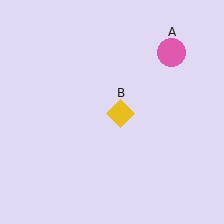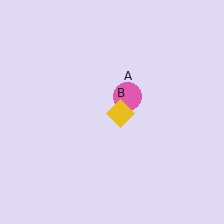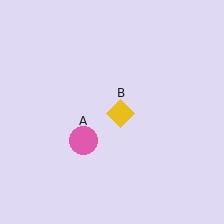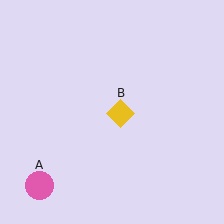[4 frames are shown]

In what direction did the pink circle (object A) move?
The pink circle (object A) moved down and to the left.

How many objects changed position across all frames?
1 object changed position: pink circle (object A).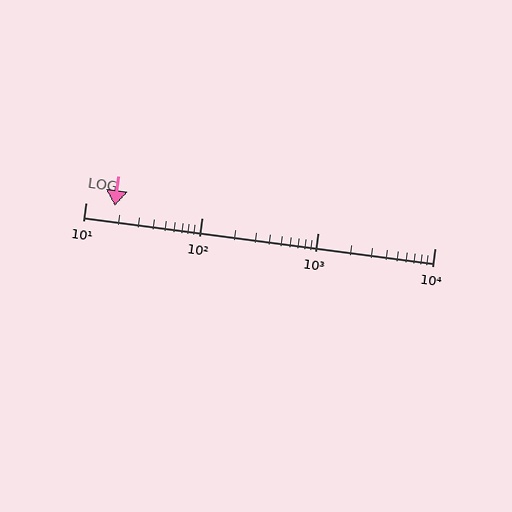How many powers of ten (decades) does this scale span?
The scale spans 3 decades, from 10 to 10000.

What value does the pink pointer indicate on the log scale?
The pointer indicates approximately 18.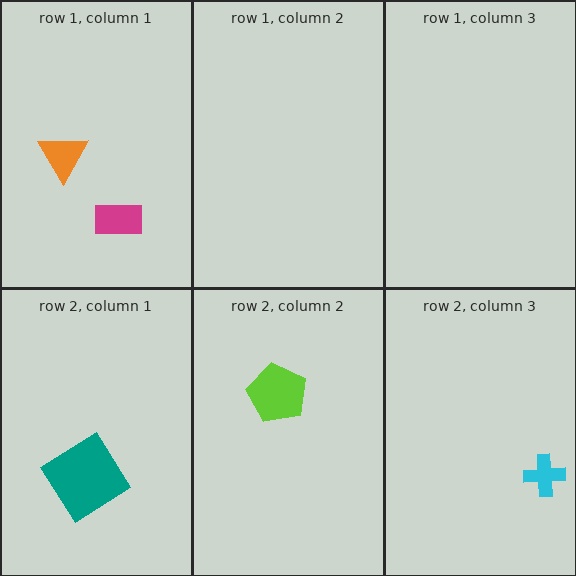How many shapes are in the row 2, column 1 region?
1.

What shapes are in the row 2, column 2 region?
The lime pentagon.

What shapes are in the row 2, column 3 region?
The cyan cross.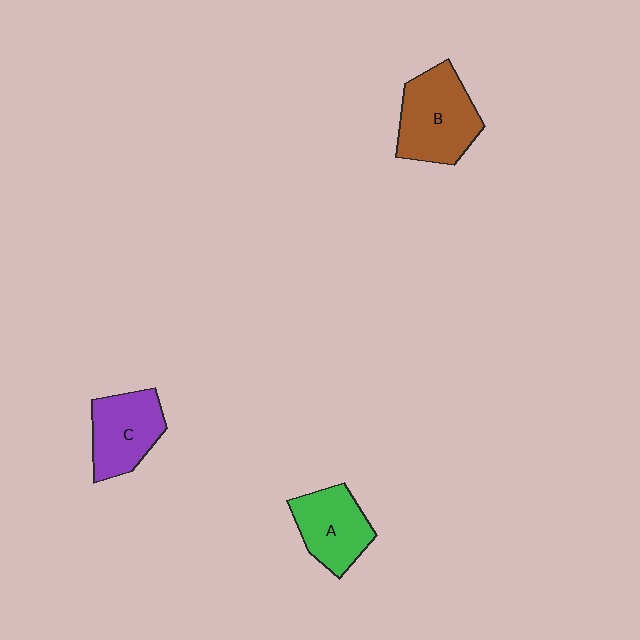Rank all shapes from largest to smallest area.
From largest to smallest: B (brown), C (purple), A (green).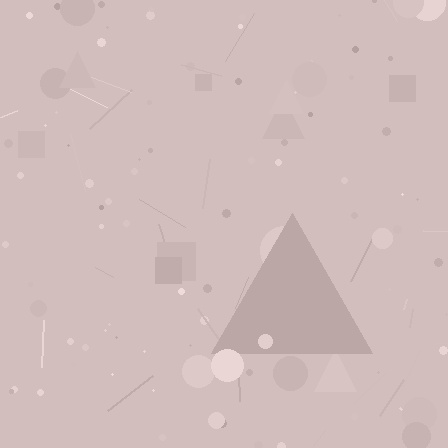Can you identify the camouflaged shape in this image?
The camouflaged shape is a triangle.